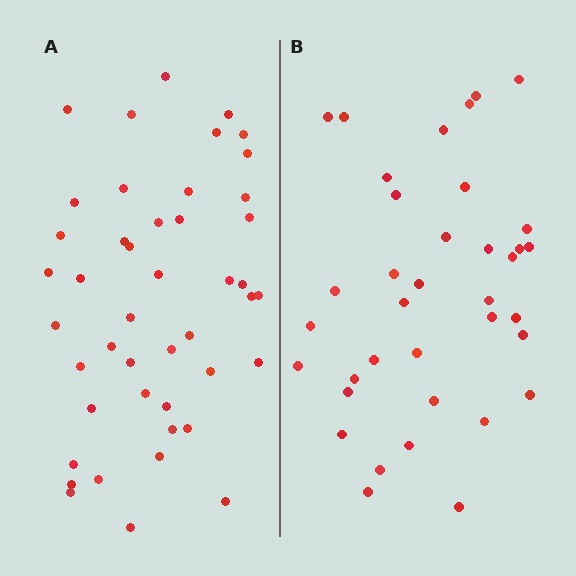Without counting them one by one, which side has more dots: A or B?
Region A (the left region) has more dots.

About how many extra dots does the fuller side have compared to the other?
Region A has roughly 8 or so more dots than region B.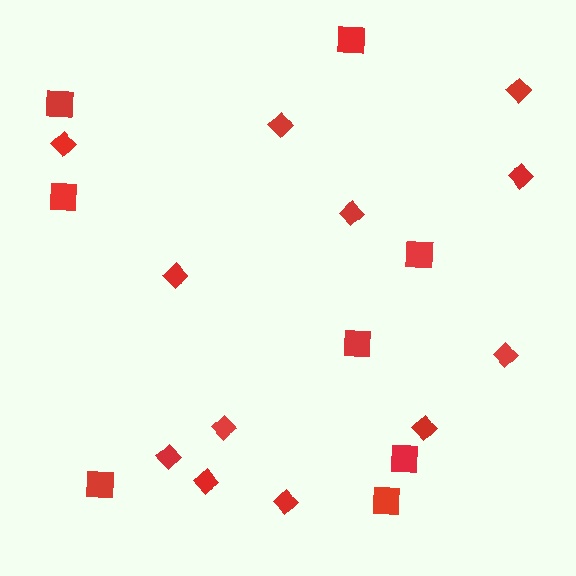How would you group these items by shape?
There are 2 groups: one group of squares (8) and one group of diamonds (12).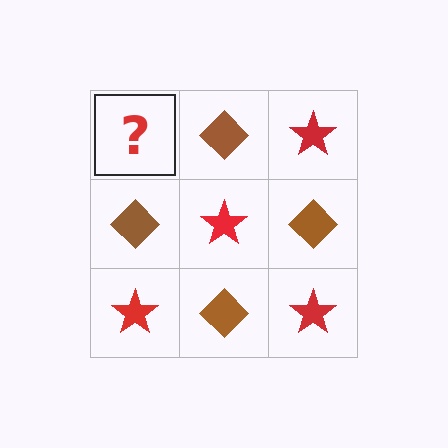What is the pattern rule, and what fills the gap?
The rule is that it alternates red star and brown diamond in a checkerboard pattern. The gap should be filled with a red star.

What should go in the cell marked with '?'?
The missing cell should contain a red star.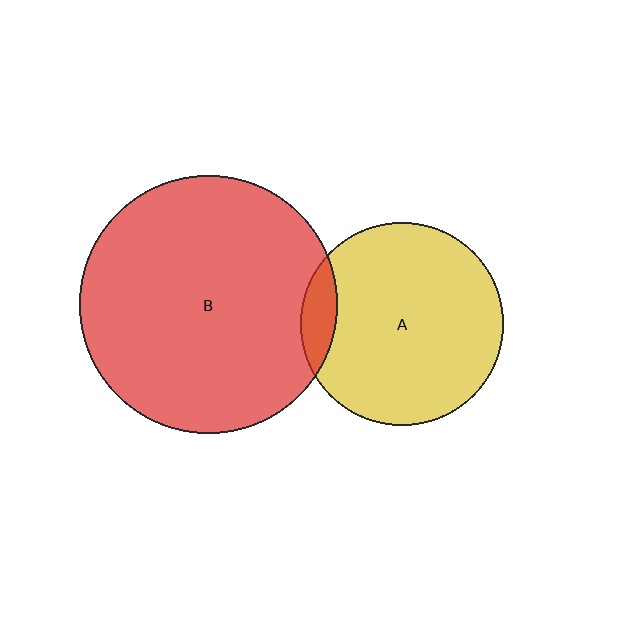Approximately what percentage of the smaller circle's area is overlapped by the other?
Approximately 10%.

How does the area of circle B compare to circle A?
Approximately 1.6 times.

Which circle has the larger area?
Circle B (red).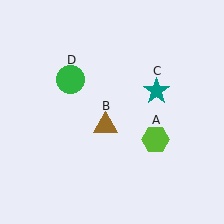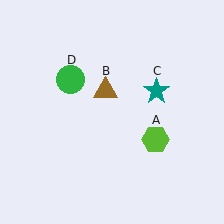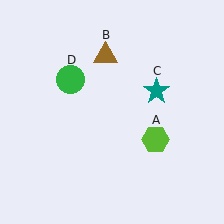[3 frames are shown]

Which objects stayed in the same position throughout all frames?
Lime hexagon (object A) and teal star (object C) and green circle (object D) remained stationary.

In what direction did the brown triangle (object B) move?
The brown triangle (object B) moved up.